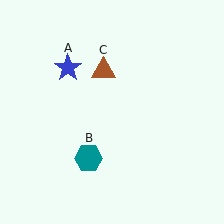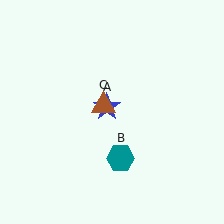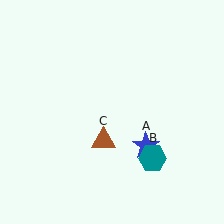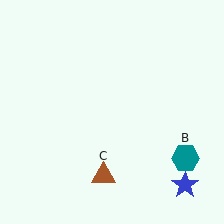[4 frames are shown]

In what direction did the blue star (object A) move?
The blue star (object A) moved down and to the right.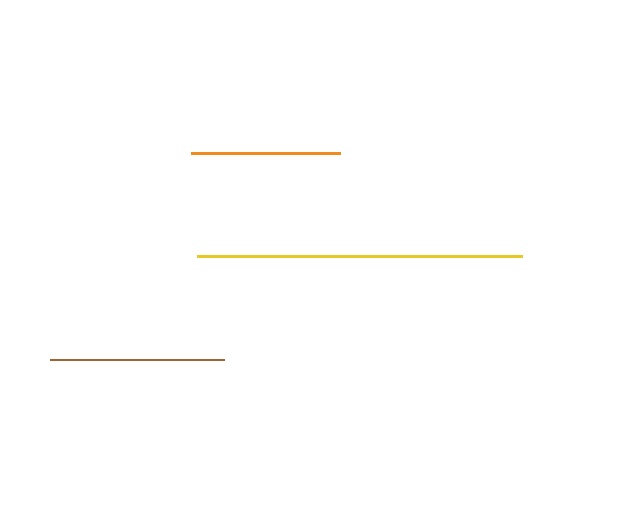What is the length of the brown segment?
The brown segment is approximately 174 pixels long.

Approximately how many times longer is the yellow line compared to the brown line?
The yellow line is approximately 1.9 times the length of the brown line.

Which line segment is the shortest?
The orange line is the shortest at approximately 149 pixels.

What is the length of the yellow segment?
The yellow segment is approximately 325 pixels long.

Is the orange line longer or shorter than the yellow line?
The yellow line is longer than the orange line.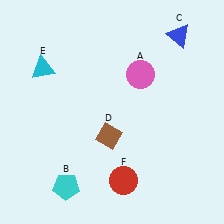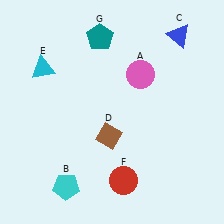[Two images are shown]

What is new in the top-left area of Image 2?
A teal pentagon (G) was added in the top-left area of Image 2.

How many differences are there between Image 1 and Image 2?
There is 1 difference between the two images.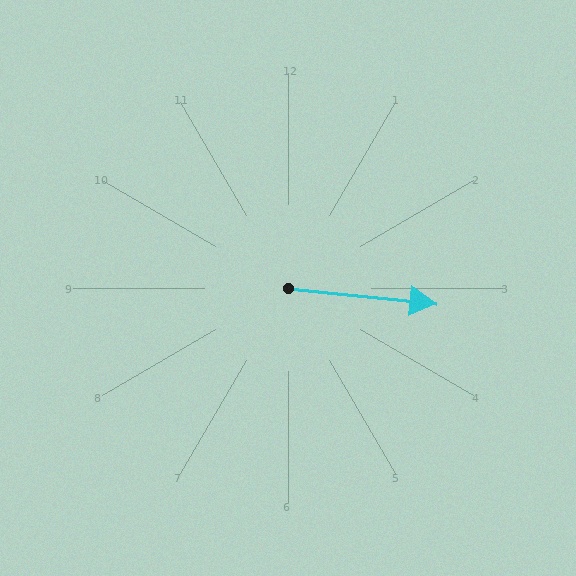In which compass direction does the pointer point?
East.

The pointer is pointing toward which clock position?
Roughly 3 o'clock.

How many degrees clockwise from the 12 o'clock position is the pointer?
Approximately 96 degrees.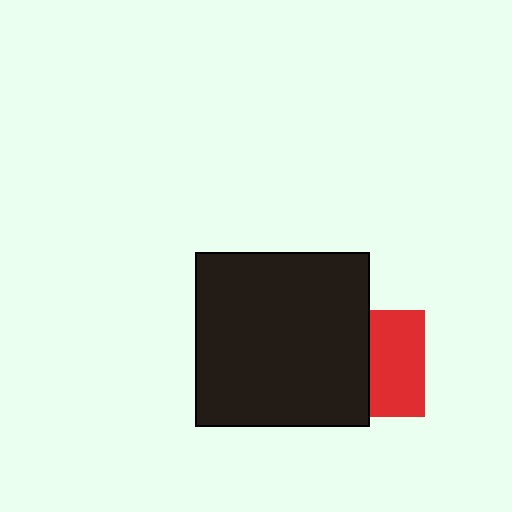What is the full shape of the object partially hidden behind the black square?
The partially hidden object is a red square.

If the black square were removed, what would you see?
You would see the complete red square.